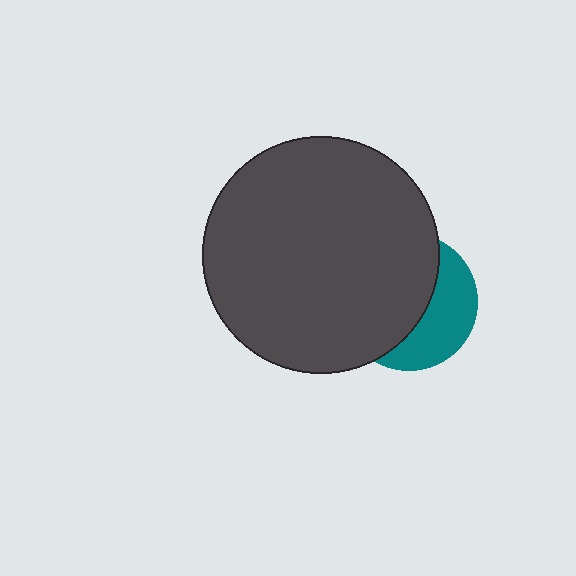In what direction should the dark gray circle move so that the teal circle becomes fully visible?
The dark gray circle should move left. That is the shortest direction to clear the overlap and leave the teal circle fully visible.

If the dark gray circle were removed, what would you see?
You would see the complete teal circle.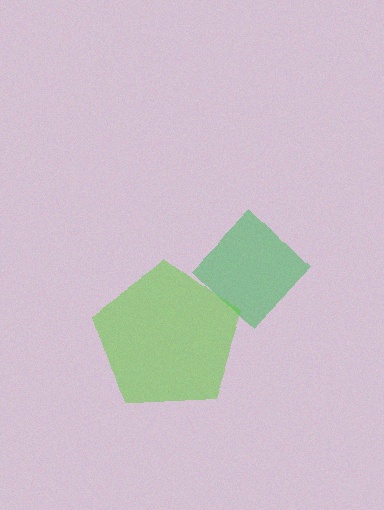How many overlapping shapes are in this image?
There are 2 overlapping shapes in the image.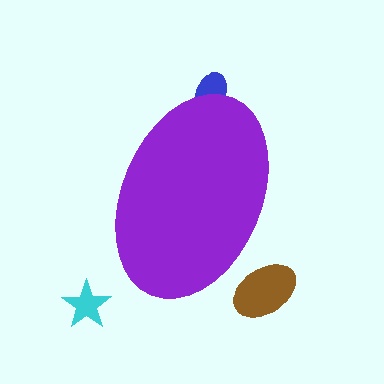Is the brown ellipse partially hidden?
No, the brown ellipse is fully visible.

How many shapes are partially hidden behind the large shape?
1 shape is partially hidden.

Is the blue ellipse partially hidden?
Yes, the blue ellipse is partially hidden behind the purple ellipse.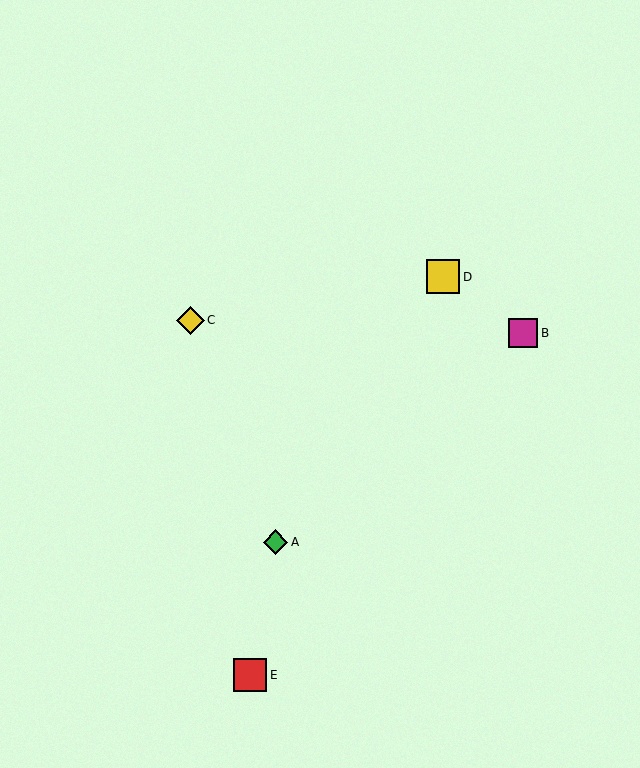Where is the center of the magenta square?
The center of the magenta square is at (523, 333).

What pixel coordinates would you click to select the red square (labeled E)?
Click at (250, 675) to select the red square E.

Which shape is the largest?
The red square (labeled E) is the largest.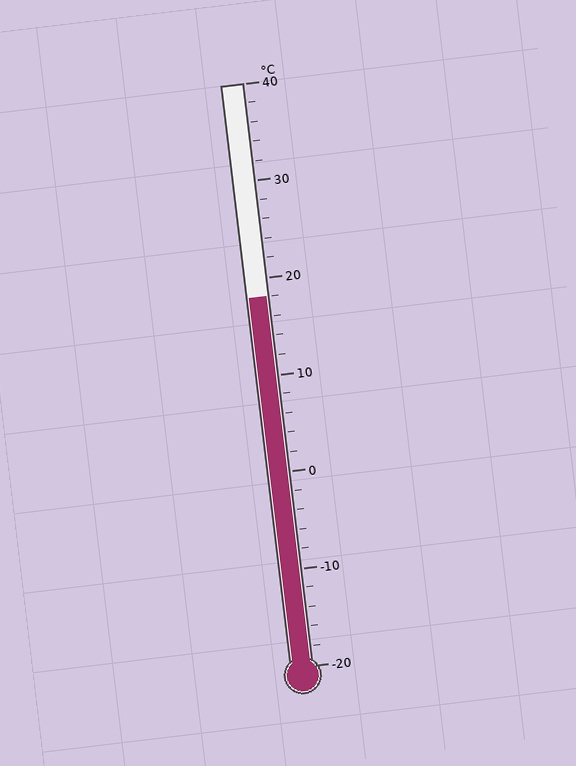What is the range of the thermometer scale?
The thermometer scale ranges from -20°C to 40°C.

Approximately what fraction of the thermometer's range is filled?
The thermometer is filled to approximately 65% of its range.